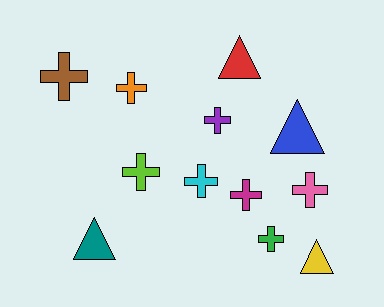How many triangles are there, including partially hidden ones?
There are 4 triangles.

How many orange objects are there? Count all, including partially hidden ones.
There is 1 orange object.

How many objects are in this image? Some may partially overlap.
There are 12 objects.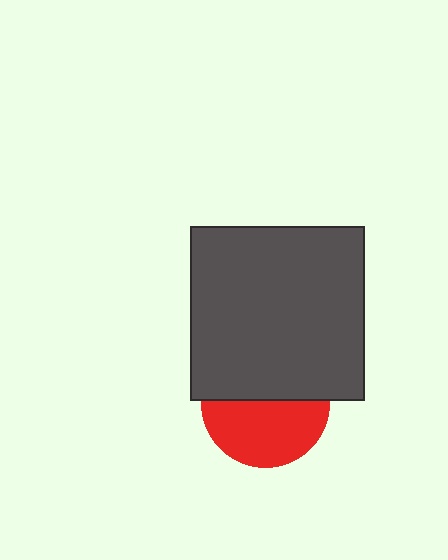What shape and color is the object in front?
The object in front is a dark gray square.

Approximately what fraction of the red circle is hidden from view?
Roughly 48% of the red circle is hidden behind the dark gray square.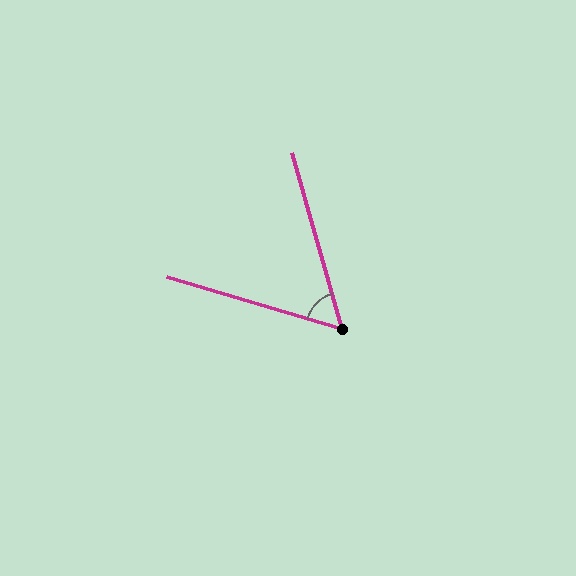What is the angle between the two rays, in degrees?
Approximately 58 degrees.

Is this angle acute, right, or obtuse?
It is acute.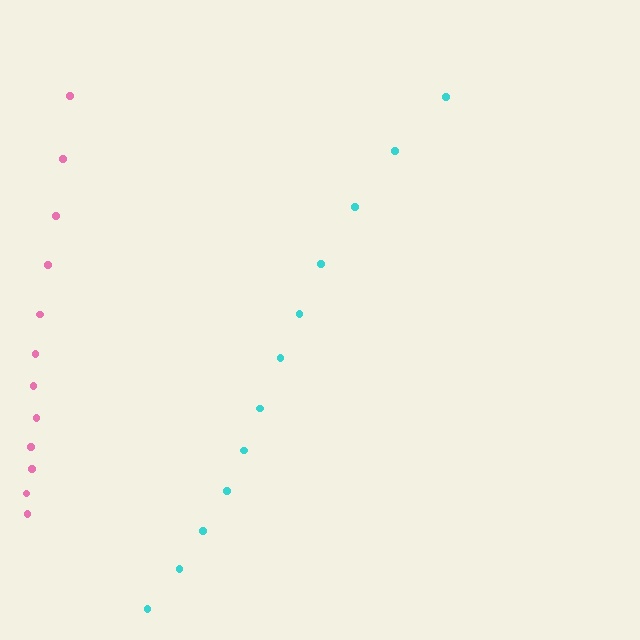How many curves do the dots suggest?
There are 2 distinct paths.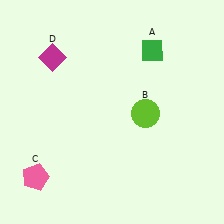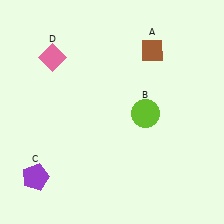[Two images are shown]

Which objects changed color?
A changed from green to brown. C changed from pink to purple. D changed from magenta to pink.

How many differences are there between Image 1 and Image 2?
There are 3 differences between the two images.